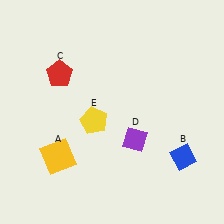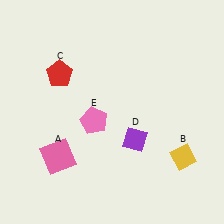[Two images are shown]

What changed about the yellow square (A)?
In Image 1, A is yellow. In Image 2, it changed to pink.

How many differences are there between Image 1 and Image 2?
There are 3 differences between the two images.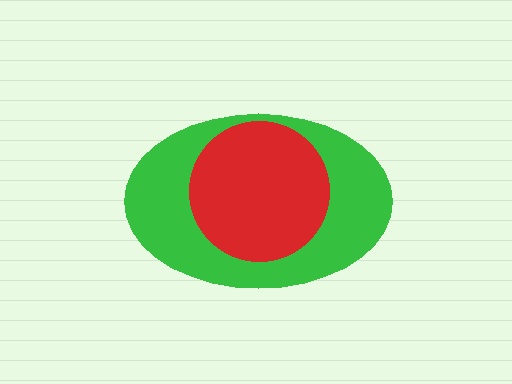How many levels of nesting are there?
2.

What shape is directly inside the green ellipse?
The red circle.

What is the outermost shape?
The green ellipse.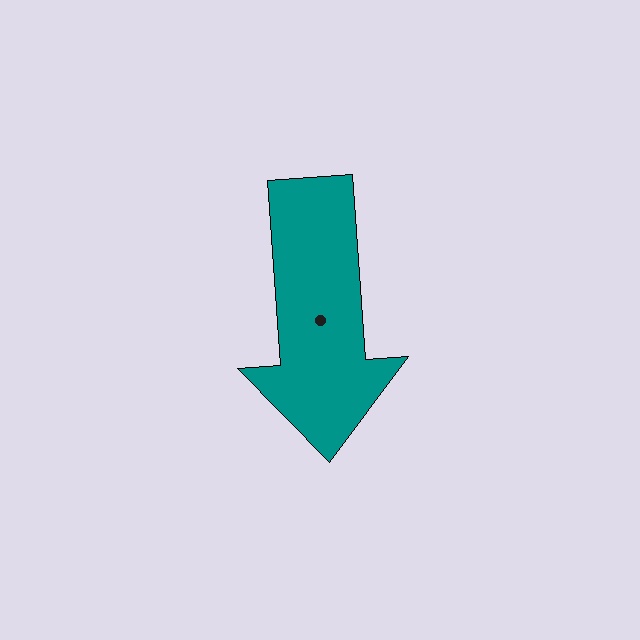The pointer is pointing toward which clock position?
Roughly 6 o'clock.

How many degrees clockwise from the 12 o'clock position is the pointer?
Approximately 176 degrees.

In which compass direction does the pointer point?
South.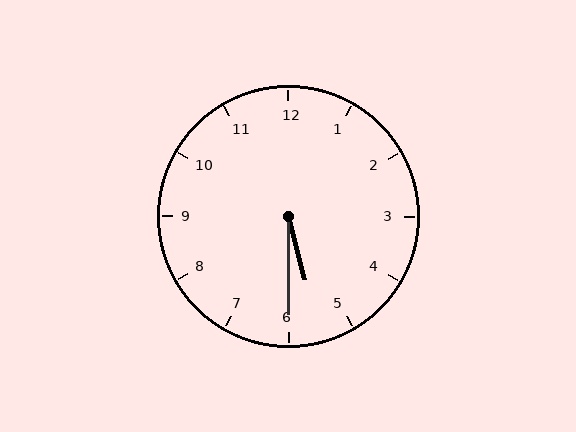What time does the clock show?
5:30.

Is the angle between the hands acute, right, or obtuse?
It is acute.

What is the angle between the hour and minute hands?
Approximately 15 degrees.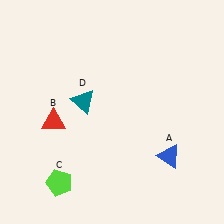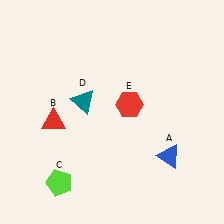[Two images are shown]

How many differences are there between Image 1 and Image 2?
There is 1 difference between the two images.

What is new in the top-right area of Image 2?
A red hexagon (E) was added in the top-right area of Image 2.